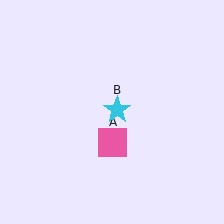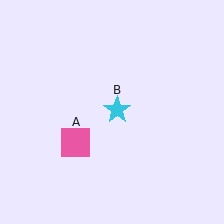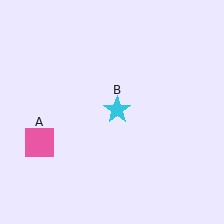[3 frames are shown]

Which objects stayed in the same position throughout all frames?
Cyan star (object B) remained stationary.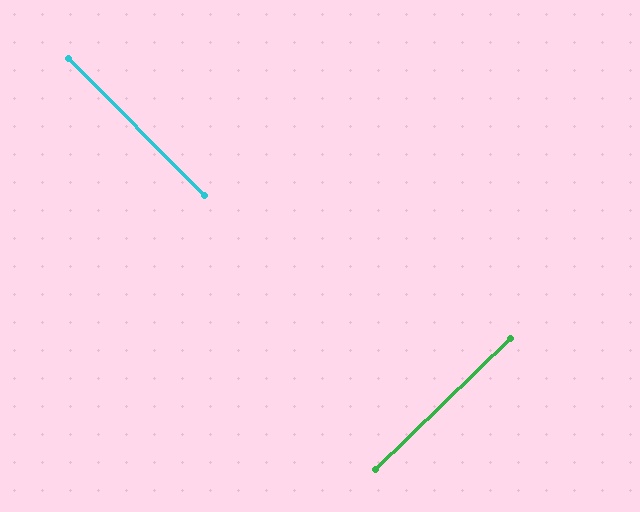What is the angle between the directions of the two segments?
Approximately 89 degrees.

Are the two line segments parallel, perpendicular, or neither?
Perpendicular — they meet at approximately 89°.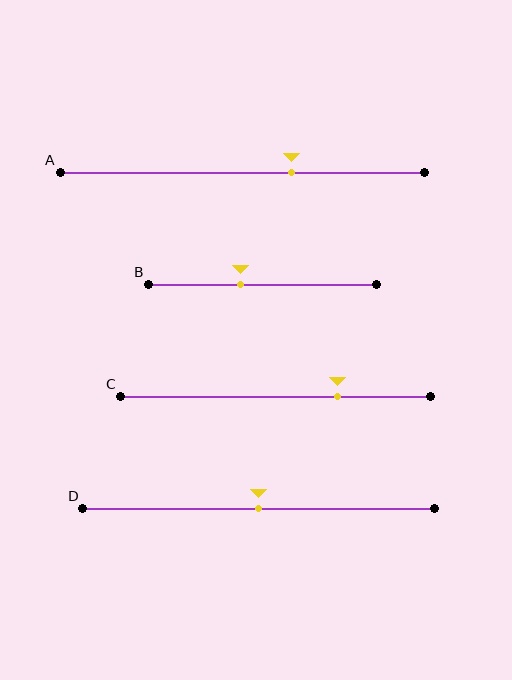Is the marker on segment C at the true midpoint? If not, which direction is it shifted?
No, the marker on segment C is shifted to the right by about 20% of the segment length.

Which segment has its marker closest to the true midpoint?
Segment D has its marker closest to the true midpoint.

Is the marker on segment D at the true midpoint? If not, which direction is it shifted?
Yes, the marker on segment D is at the true midpoint.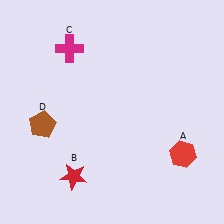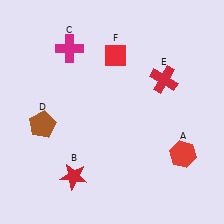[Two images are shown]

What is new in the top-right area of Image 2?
A red diamond (F) was added in the top-right area of Image 2.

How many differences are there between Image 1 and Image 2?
There are 2 differences between the two images.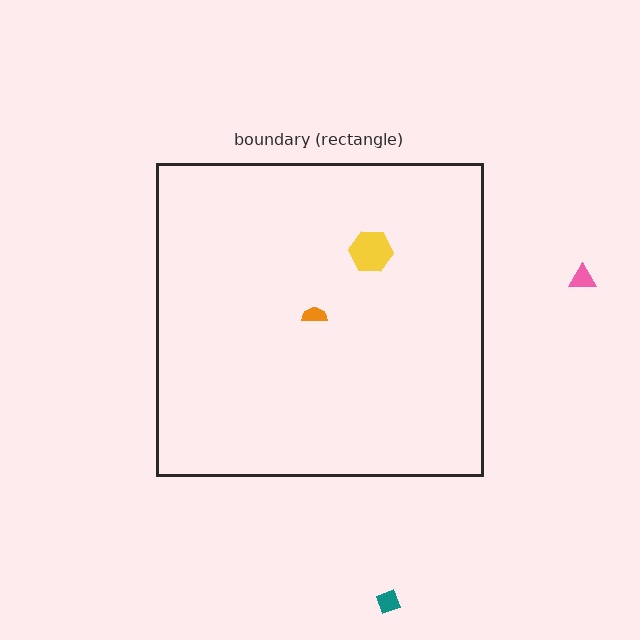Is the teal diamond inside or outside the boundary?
Outside.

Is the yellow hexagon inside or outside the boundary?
Inside.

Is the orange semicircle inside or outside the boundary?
Inside.